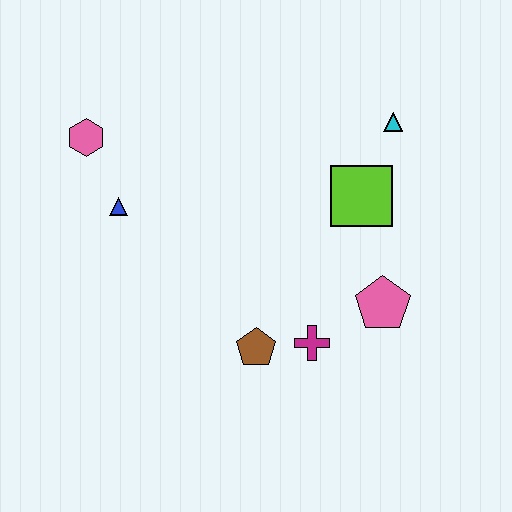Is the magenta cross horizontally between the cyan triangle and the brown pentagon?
Yes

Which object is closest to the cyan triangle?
The lime square is closest to the cyan triangle.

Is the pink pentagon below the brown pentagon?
No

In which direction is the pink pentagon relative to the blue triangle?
The pink pentagon is to the right of the blue triangle.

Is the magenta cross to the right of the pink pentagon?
No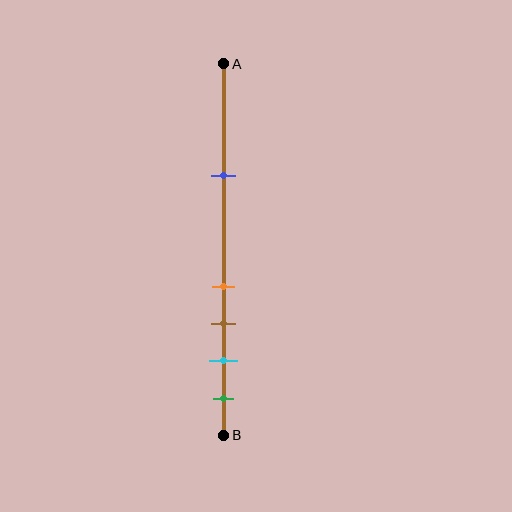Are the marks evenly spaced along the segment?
No, the marks are not evenly spaced.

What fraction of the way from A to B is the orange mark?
The orange mark is approximately 60% (0.6) of the way from A to B.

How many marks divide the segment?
There are 5 marks dividing the segment.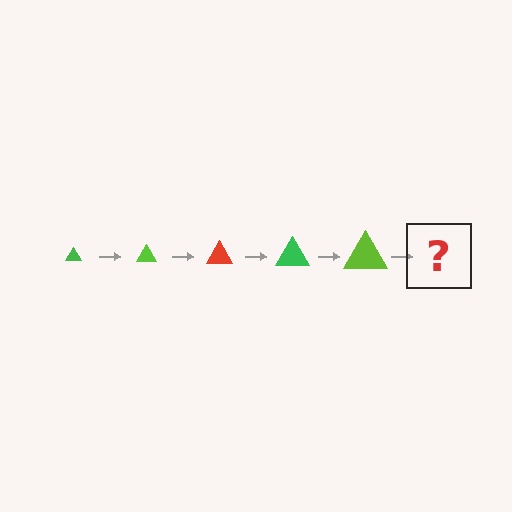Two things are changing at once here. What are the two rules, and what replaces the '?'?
The two rules are that the triangle grows larger each step and the color cycles through green, lime, and red. The '?' should be a red triangle, larger than the previous one.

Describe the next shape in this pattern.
It should be a red triangle, larger than the previous one.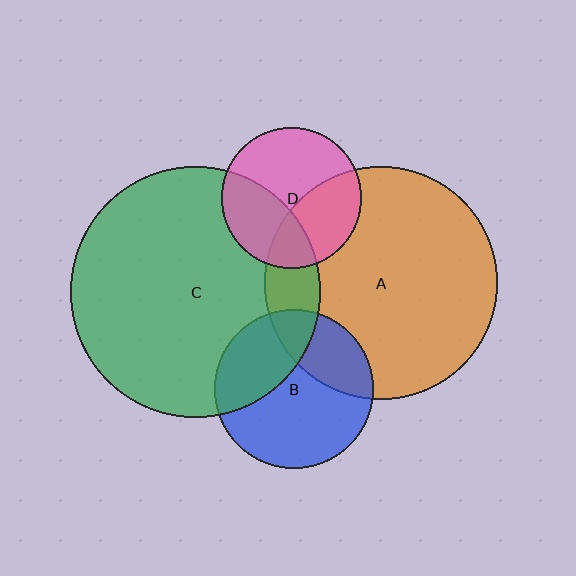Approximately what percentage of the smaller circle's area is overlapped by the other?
Approximately 30%.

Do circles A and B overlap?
Yes.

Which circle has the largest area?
Circle C (green).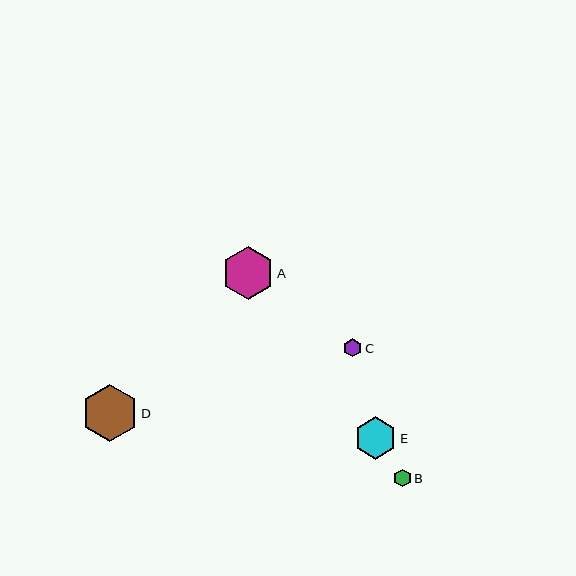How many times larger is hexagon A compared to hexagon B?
Hexagon A is approximately 2.9 times the size of hexagon B.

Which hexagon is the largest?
Hexagon D is the largest with a size of approximately 57 pixels.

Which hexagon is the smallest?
Hexagon B is the smallest with a size of approximately 18 pixels.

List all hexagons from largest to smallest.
From largest to smallest: D, A, E, C, B.